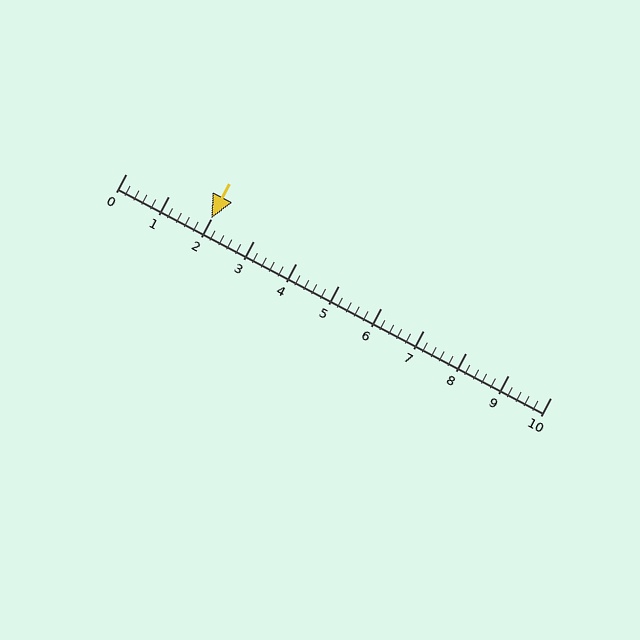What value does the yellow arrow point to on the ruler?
The yellow arrow points to approximately 2.0.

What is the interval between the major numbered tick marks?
The major tick marks are spaced 1 units apart.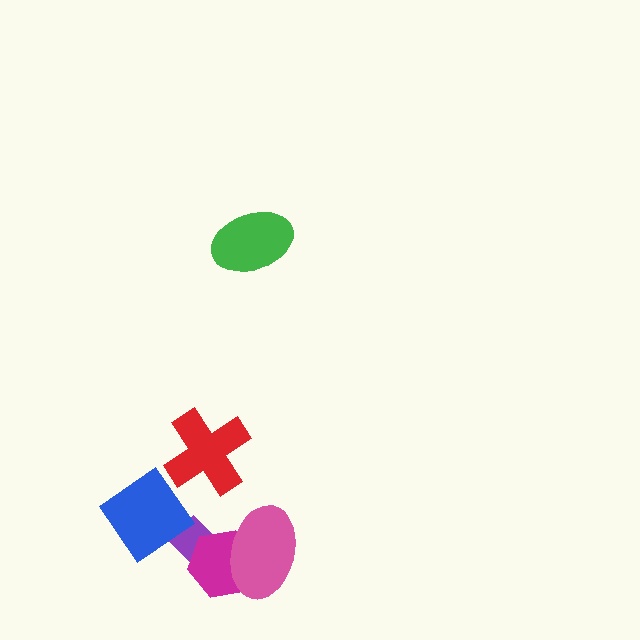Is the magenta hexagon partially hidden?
Yes, it is partially covered by another shape.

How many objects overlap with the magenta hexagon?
2 objects overlap with the magenta hexagon.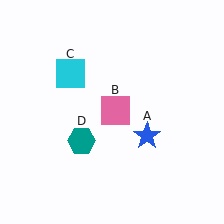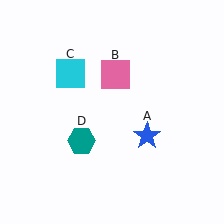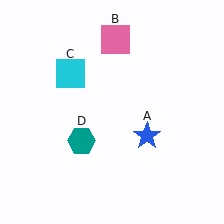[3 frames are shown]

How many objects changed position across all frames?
1 object changed position: pink square (object B).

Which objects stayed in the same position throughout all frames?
Blue star (object A) and cyan square (object C) and teal hexagon (object D) remained stationary.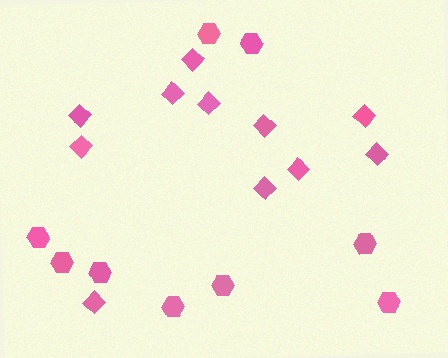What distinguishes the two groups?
There are 2 groups: one group of hexagons (9) and one group of diamonds (11).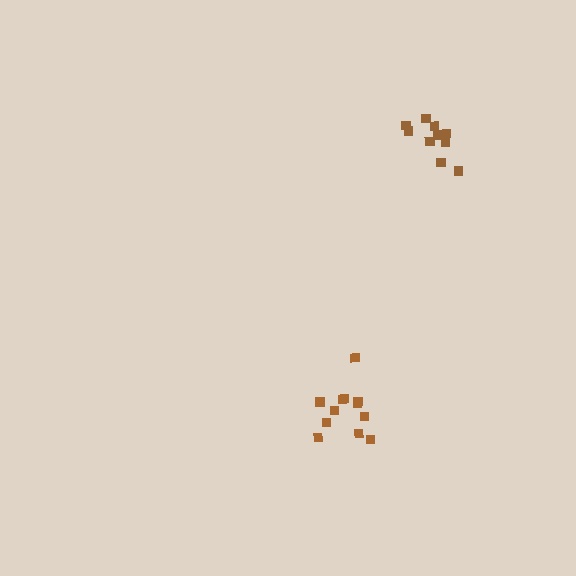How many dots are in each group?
Group 1: 12 dots, Group 2: 10 dots (22 total).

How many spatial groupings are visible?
There are 2 spatial groupings.